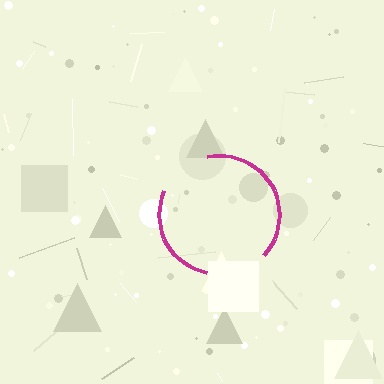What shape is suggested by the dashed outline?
The dashed outline suggests a circle.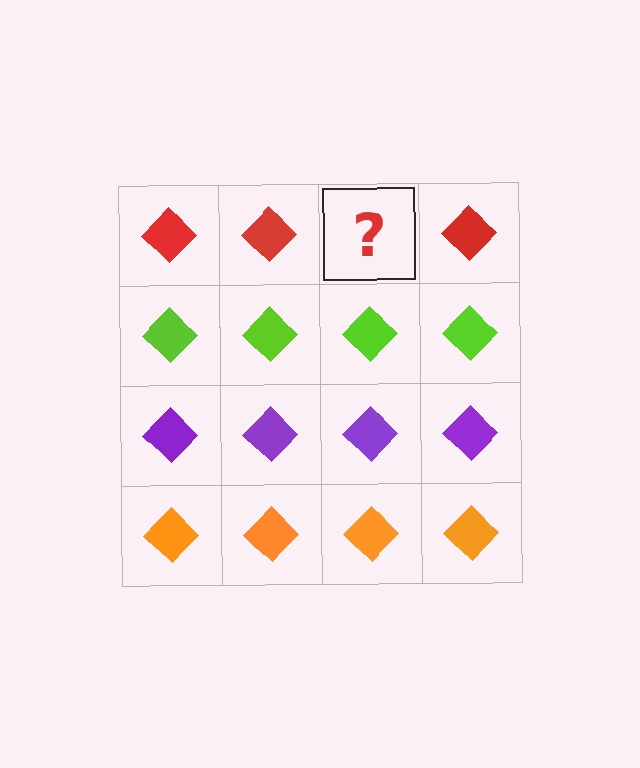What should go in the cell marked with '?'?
The missing cell should contain a red diamond.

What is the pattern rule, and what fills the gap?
The rule is that each row has a consistent color. The gap should be filled with a red diamond.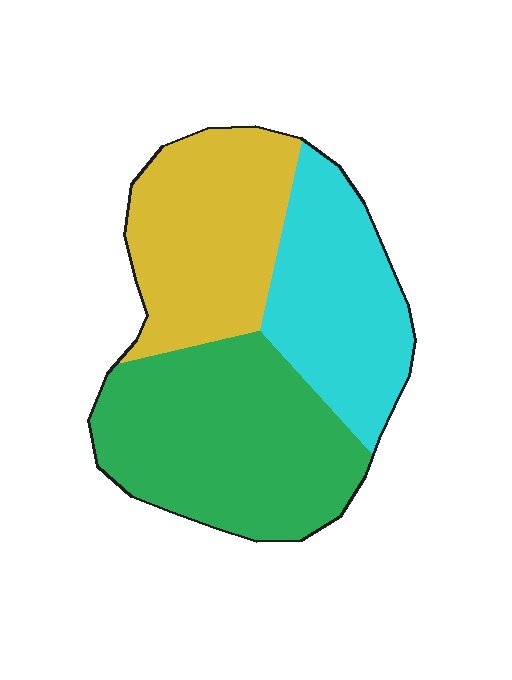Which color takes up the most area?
Green, at roughly 40%.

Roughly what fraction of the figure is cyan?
Cyan covers around 30% of the figure.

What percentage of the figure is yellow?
Yellow takes up about one third (1/3) of the figure.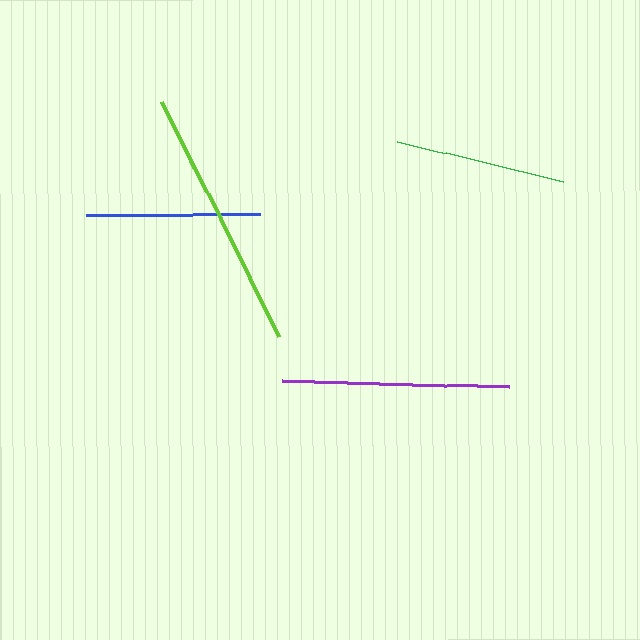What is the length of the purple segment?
The purple segment is approximately 227 pixels long.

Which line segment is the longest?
The lime line is the longest at approximately 263 pixels.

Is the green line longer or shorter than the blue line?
The blue line is longer than the green line.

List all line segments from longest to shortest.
From longest to shortest: lime, purple, blue, green.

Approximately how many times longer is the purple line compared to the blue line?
The purple line is approximately 1.3 times the length of the blue line.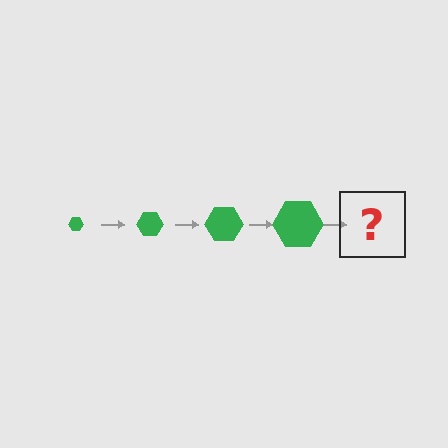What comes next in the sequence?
The next element should be a green hexagon, larger than the previous one.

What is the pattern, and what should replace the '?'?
The pattern is that the hexagon gets progressively larger each step. The '?' should be a green hexagon, larger than the previous one.